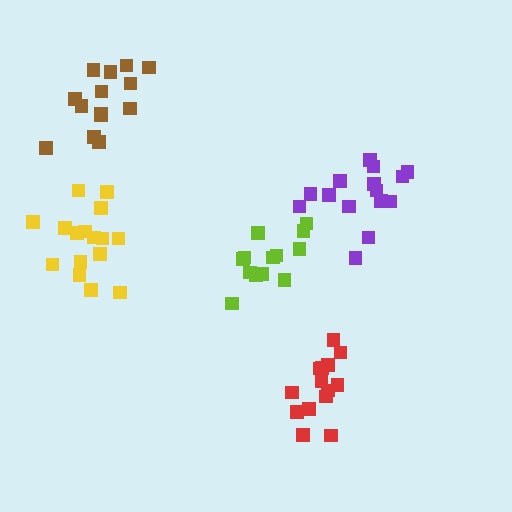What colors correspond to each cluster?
The clusters are colored: brown, purple, yellow, lime, red.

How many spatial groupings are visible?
There are 5 spatial groupings.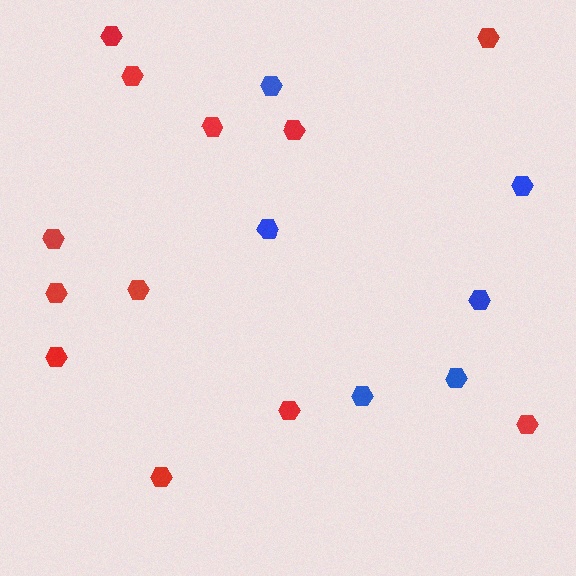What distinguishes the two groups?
There are 2 groups: one group of blue hexagons (6) and one group of red hexagons (12).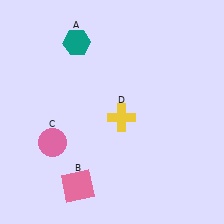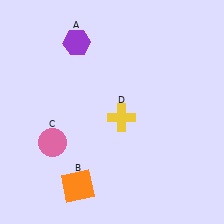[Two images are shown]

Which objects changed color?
A changed from teal to purple. B changed from pink to orange.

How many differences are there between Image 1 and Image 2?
There are 2 differences between the two images.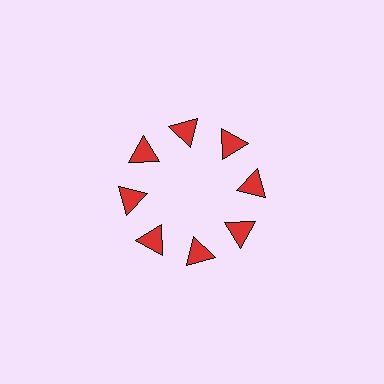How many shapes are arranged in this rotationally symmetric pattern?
There are 8 shapes, arranged in 8 groups of 1.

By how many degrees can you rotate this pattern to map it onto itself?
The pattern maps onto itself every 45 degrees of rotation.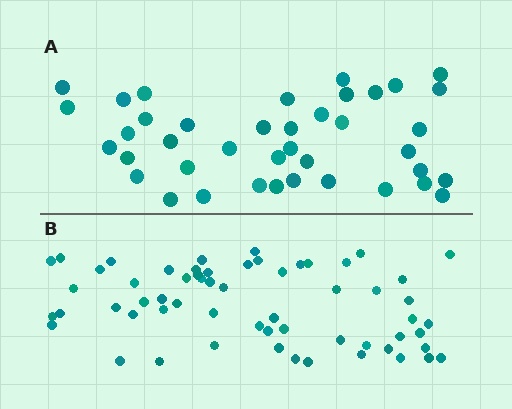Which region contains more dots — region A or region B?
Region B (the bottom region) has more dots.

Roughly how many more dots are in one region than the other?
Region B has approximately 20 more dots than region A.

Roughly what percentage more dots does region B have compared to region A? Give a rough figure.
About 50% more.